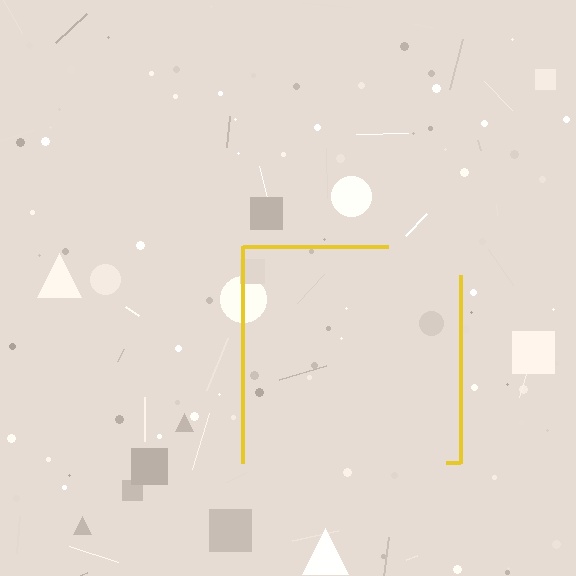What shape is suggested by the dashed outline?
The dashed outline suggests a square.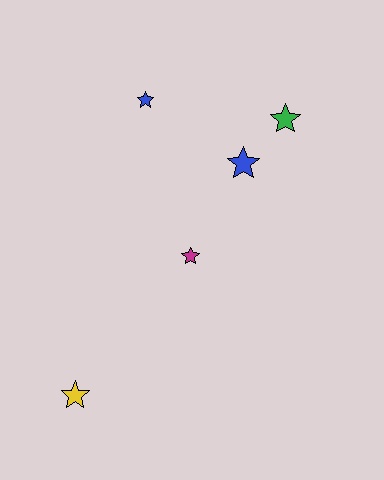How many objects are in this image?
There are 5 objects.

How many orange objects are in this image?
There are no orange objects.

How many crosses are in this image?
There are no crosses.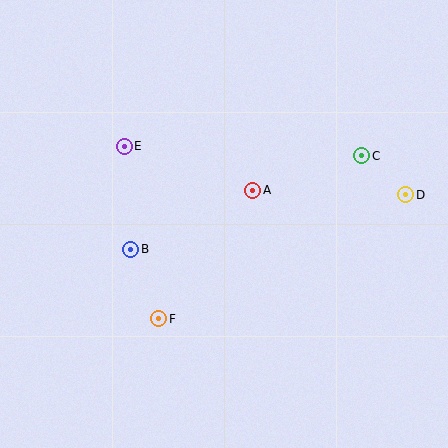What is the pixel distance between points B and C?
The distance between B and C is 249 pixels.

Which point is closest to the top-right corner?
Point C is closest to the top-right corner.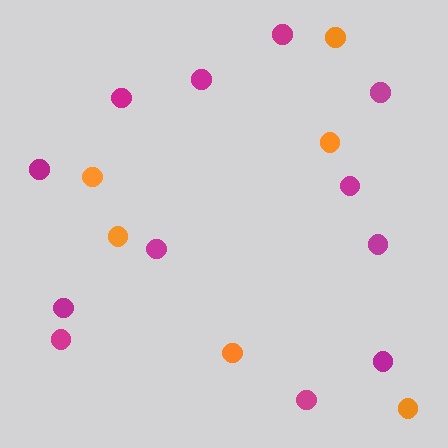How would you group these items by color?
There are 2 groups: one group of magenta circles (12) and one group of orange circles (6).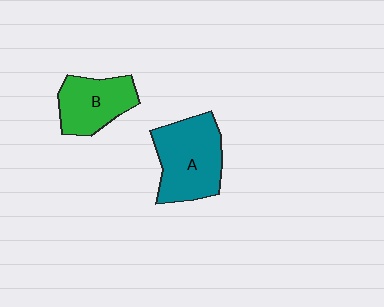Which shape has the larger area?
Shape A (teal).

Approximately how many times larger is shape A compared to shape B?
Approximately 1.4 times.